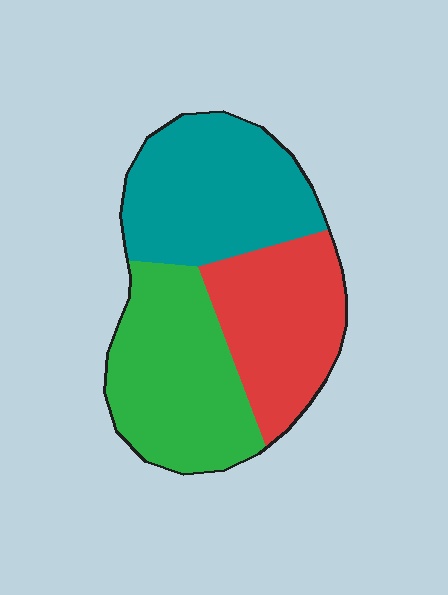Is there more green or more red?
Green.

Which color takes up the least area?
Red, at roughly 30%.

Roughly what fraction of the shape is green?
Green takes up between a quarter and a half of the shape.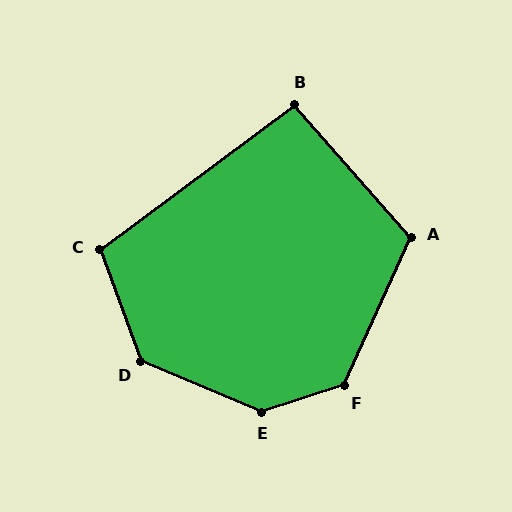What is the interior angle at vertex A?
Approximately 114 degrees (obtuse).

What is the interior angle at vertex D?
Approximately 133 degrees (obtuse).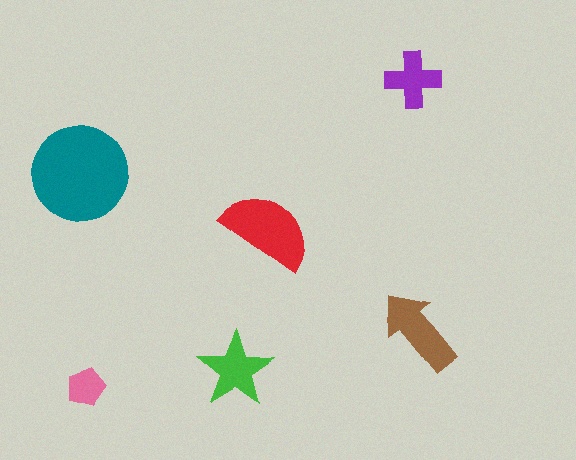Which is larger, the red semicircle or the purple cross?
The red semicircle.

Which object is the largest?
The teal circle.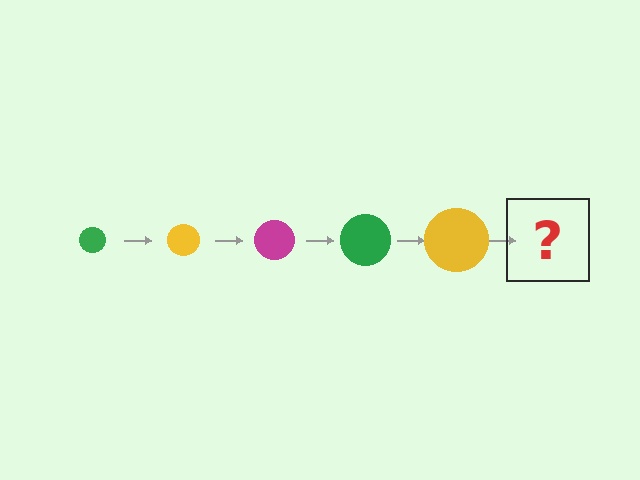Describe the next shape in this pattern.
It should be a magenta circle, larger than the previous one.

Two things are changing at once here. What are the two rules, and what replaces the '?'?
The two rules are that the circle grows larger each step and the color cycles through green, yellow, and magenta. The '?' should be a magenta circle, larger than the previous one.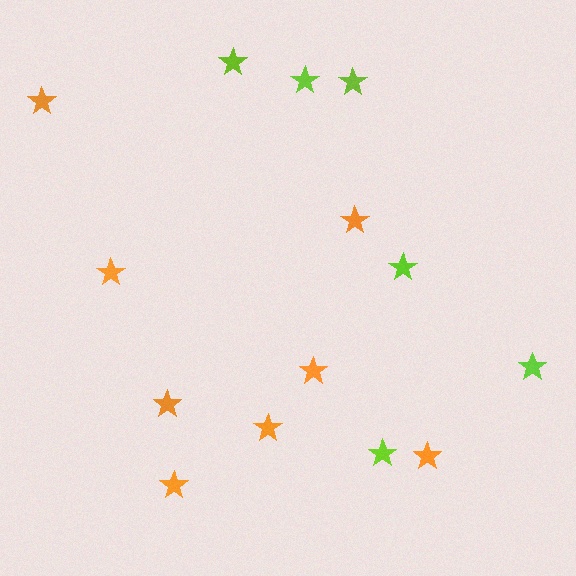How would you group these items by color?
There are 2 groups: one group of orange stars (8) and one group of lime stars (6).